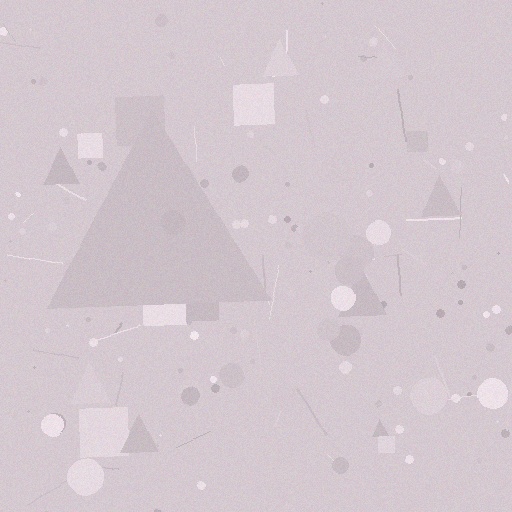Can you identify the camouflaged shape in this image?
The camouflaged shape is a triangle.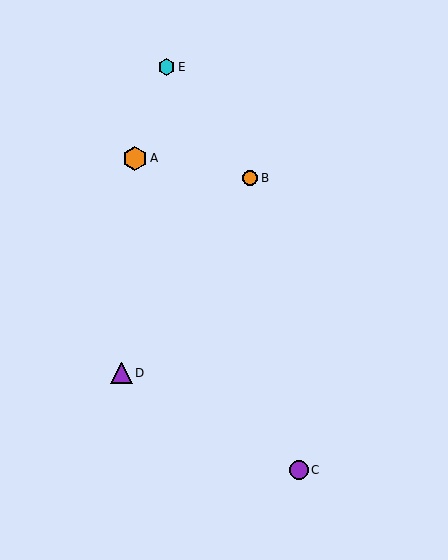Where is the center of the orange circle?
The center of the orange circle is at (250, 178).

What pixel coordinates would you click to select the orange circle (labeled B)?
Click at (250, 178) to select the orange circle B.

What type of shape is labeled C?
Shape C is a purple circle.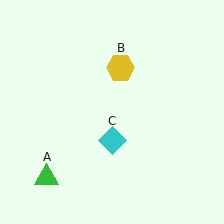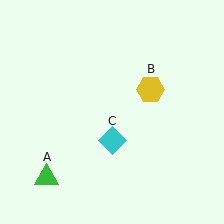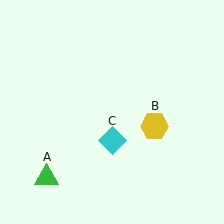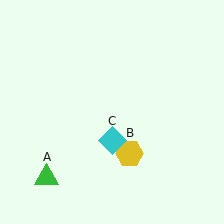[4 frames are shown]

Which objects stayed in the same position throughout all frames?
Green triangle (object A) and cyan diamond (object C) remained stationary.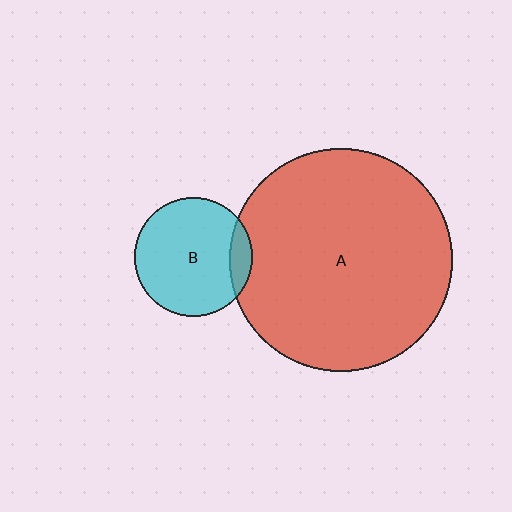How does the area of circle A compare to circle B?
Approximately 3.5 times.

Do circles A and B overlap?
Yes.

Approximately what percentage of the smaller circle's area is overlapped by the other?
Approximately 10%.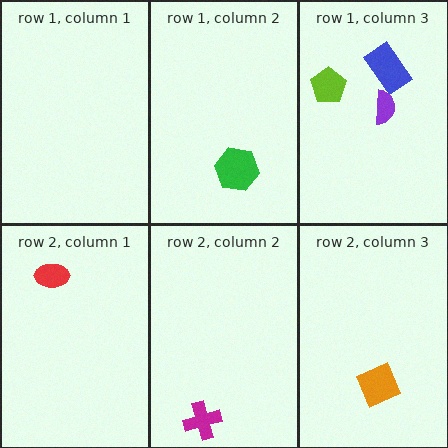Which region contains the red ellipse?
The row 2, column 1 region.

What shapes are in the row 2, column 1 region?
The red ellipse.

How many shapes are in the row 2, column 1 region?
1.